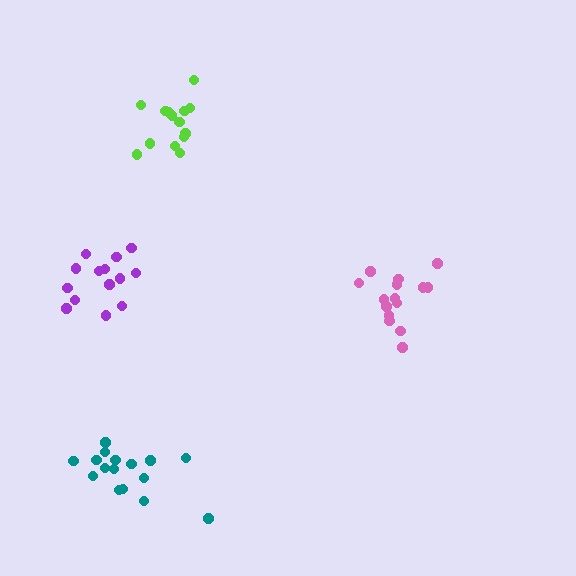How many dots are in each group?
Group 1: 15 dots, Group 2: 14 dots, Group 3: 16 dots, Group 4: 14 dots (59 total).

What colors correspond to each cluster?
The clusters are colored: pink, lime, teal, purple.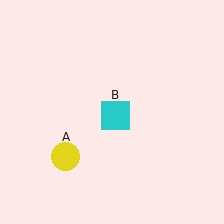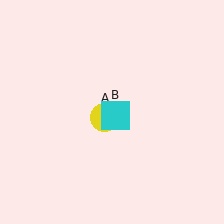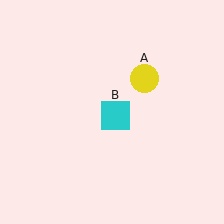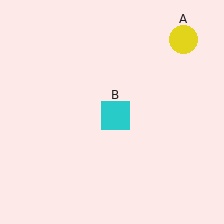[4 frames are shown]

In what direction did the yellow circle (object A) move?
The yellow circle (object A) moved up and to the right.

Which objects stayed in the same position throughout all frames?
Cyan square (object B) remained stationary.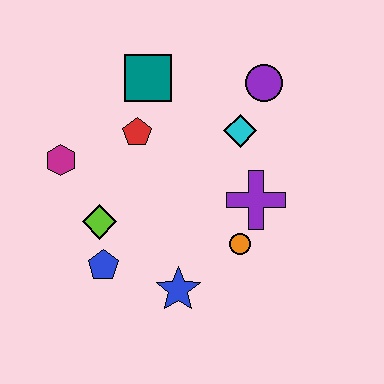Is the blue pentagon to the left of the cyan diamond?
Yes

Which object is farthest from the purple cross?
The magenta hexagon is farthest from the purple cross.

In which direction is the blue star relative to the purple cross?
The blue star is below the purple cross.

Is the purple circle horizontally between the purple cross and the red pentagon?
No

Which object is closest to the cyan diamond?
The purple circle is closest to the cyan diamond.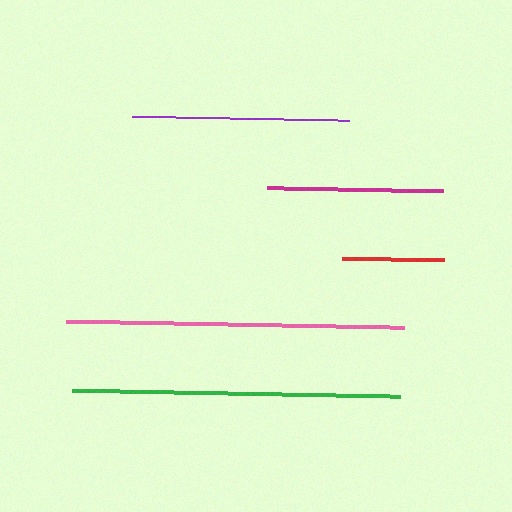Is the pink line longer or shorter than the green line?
The pink line is longer than the green line.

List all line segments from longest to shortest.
From longest to shortest: pink, green, purple, magenta, red.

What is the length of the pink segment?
The pink segment is approximately 338 pixels long.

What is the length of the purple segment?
The purple segment is approximately 217 pixels long.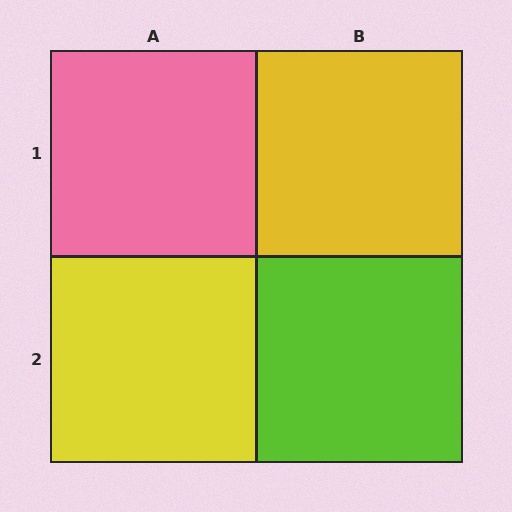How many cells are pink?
1 cell is pink.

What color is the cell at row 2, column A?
Yellow.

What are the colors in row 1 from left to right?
Pink, yellow.